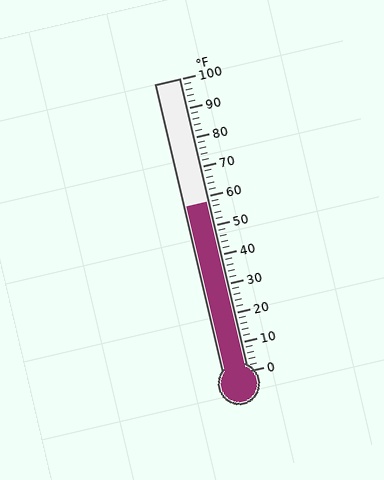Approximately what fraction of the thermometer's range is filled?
The thermometer is filled to approximately 60% of its range.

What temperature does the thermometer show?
The thermometer shows approximately 58°F.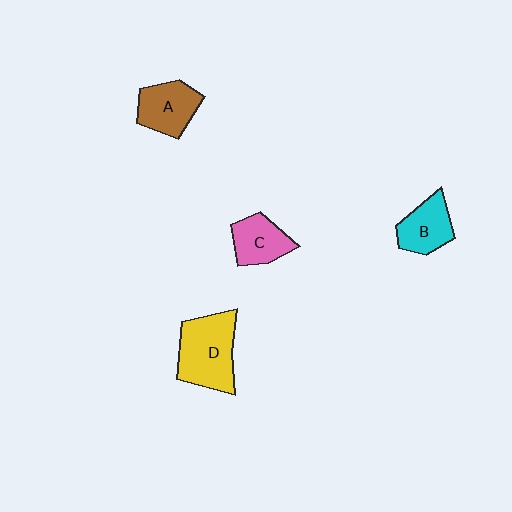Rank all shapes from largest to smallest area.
From largest to smallest: D (yellow), A (brown), B (cyan), C (pink).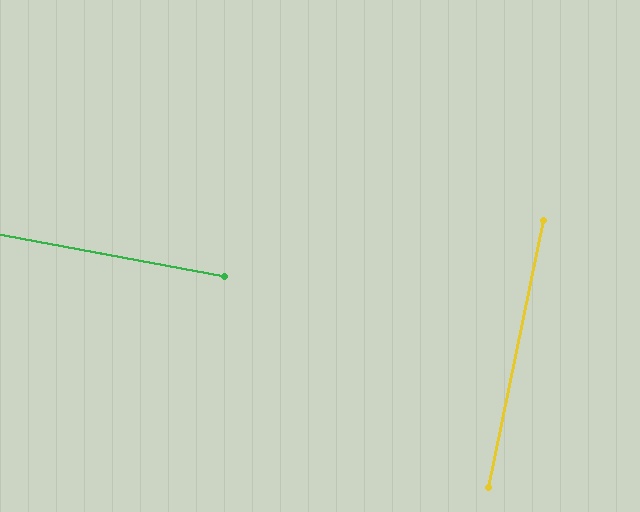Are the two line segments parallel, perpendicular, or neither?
Perpendicular — they meet at approximately 89°.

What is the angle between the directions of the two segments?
Approximately 89 degrees.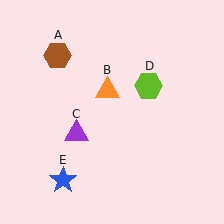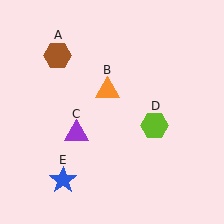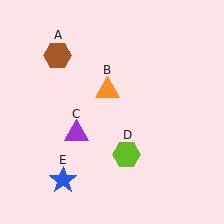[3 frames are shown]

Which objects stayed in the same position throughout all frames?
Brown hexagon (object A) and orange triangle (object B) and purple triangle (object C) and blue star (object E) remained stationary.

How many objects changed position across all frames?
1 object changed position: lime hexagon (object D).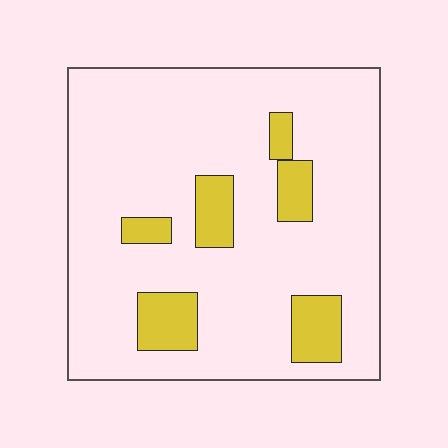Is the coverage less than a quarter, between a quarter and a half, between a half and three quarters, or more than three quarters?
Less than a quarter.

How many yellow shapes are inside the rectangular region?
6.